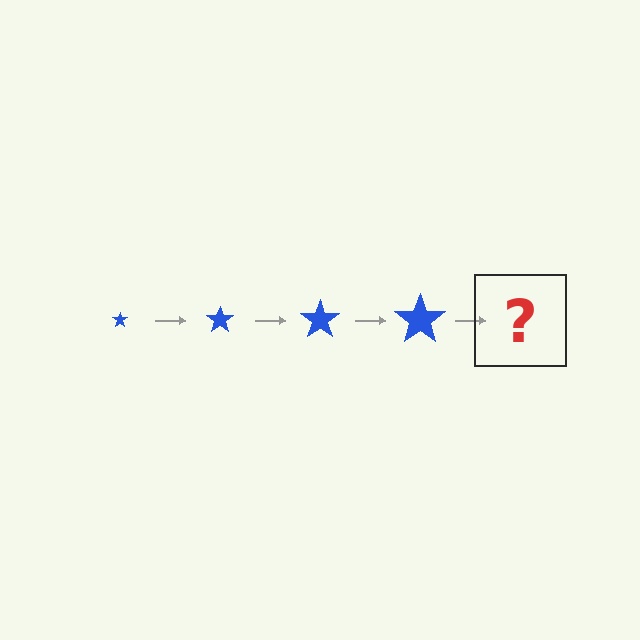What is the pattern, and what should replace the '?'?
The pattern is that the star gets progressively larger each step. The '?' should be a blue star, larger than the previous one.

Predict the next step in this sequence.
The next step is a blue star, larger than the previous one.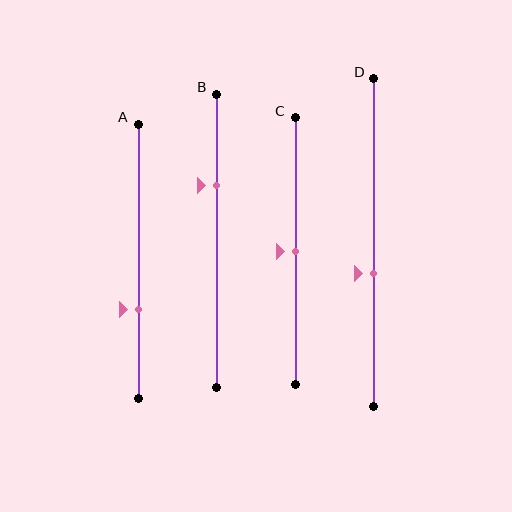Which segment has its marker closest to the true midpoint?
Segment C has its marker closest to the true midpoint.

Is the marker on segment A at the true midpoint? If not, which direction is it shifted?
No, the marker on segment A is shifted downward by about 18% of the segment length.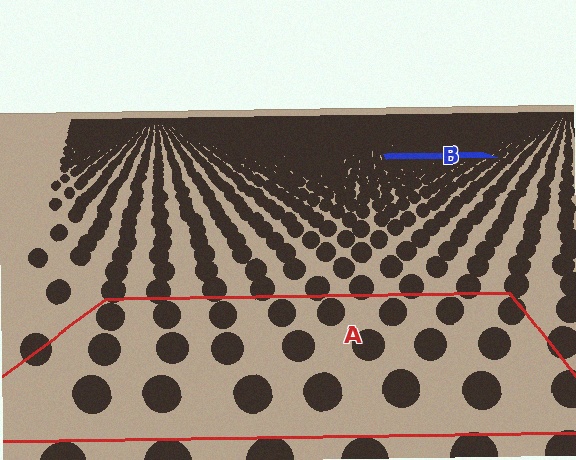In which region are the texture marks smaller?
The texture marks are smaller in region B, because it is farther away.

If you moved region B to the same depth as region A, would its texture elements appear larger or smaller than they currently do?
They would appear larger. At a closer depth, the same texture elements are projected at a bigger on-screen size.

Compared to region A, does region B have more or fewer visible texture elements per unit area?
Region B has more texture elements per unit area — they are packed more densely because it is farther away.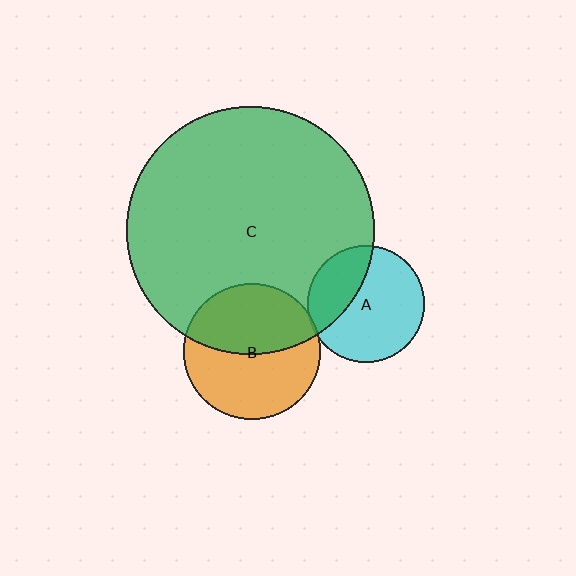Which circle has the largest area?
Circle C (green).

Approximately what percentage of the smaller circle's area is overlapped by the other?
Approximately 30%.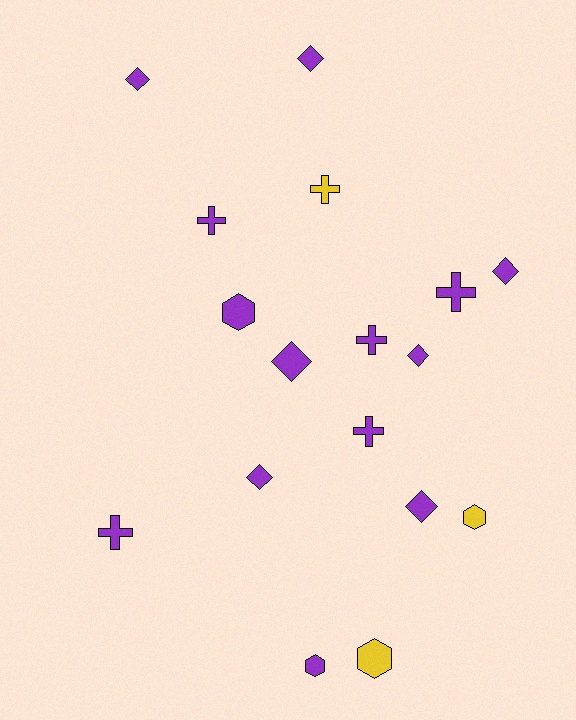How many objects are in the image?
There are 17 objects.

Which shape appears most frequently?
Diamond, with 7 objects.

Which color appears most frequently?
Purple, with 14 objects.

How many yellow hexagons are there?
There are 2 yellow hexagons.